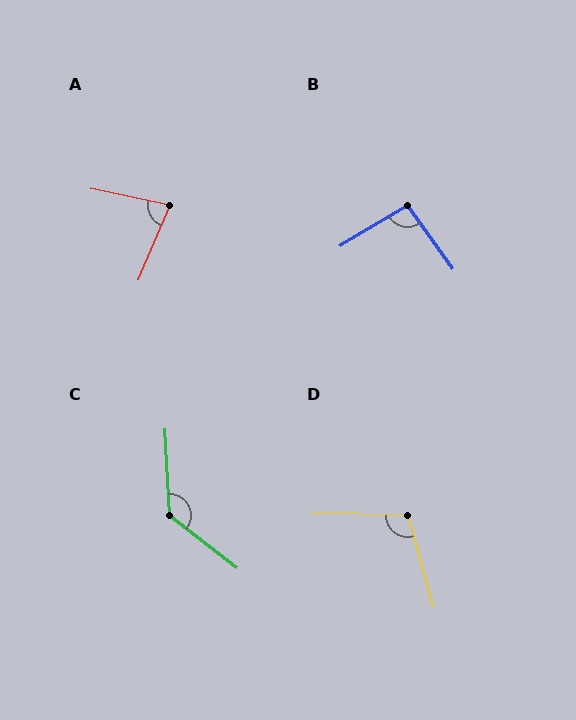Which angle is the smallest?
A, at approximately 79 degrees.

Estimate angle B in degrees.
Approximately 94 degrees.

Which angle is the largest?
C, at approximately 131 degrees.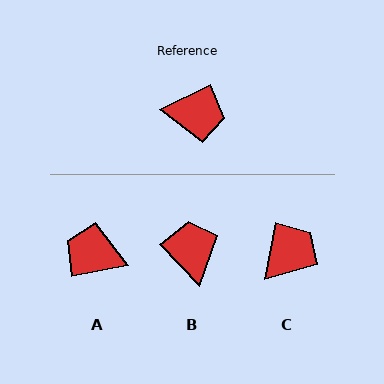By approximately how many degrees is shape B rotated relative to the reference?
Approximately 107 degrees counter-clockwise.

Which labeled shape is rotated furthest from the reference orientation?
A, about 165 degrees away.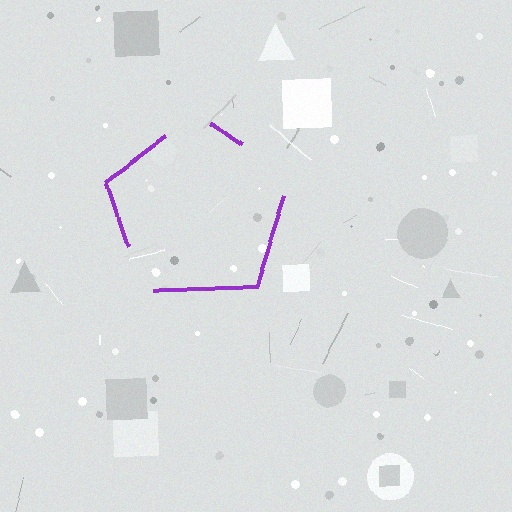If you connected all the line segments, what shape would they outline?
They would outline a pentagon.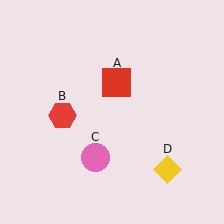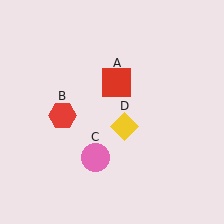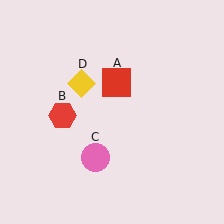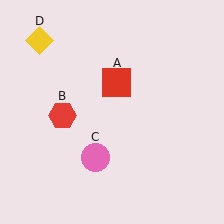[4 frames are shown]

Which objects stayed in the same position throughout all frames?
Red square (object A) and red hexagon (object B) and pink circle (object C) remained stationary.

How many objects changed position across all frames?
1 object changed position: yellow diamond (object D).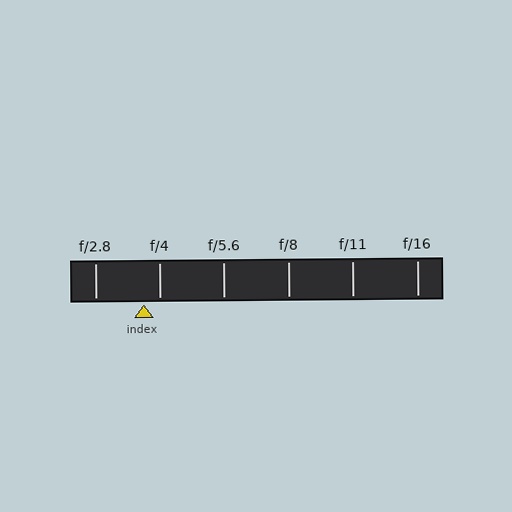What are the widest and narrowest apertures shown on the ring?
The widest aperture shown is f/2.8 and the narrowest is f/16.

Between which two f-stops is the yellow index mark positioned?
The index mark is between f/2.8 and f/4.